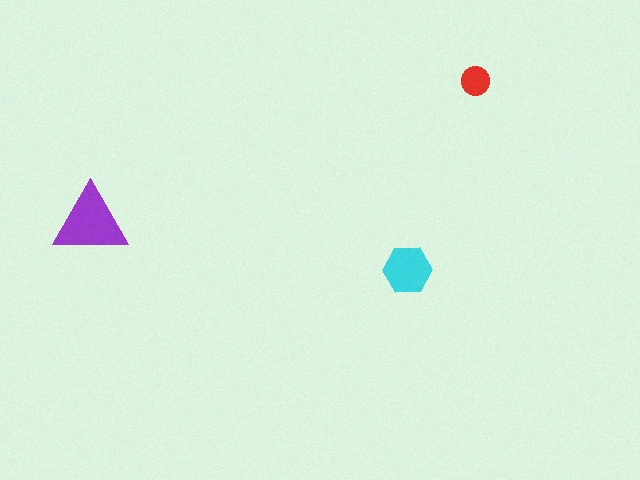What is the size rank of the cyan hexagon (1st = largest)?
2nd.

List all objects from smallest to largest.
The red circle, the cyan hexagon, the purple triangle.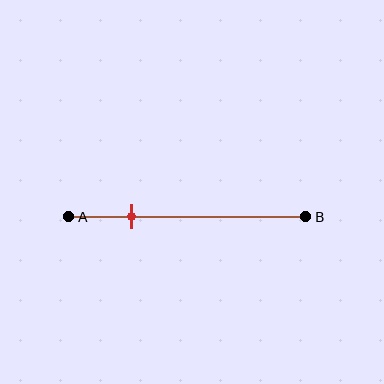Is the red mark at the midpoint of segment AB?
No, the mark is at about 25% from A, not at the 50% midpoint.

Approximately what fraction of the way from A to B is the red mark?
The red mark is approximately 25% of the way from A to B.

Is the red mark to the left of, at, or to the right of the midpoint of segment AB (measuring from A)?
The red mark is to the left of the midpoint of segment AB.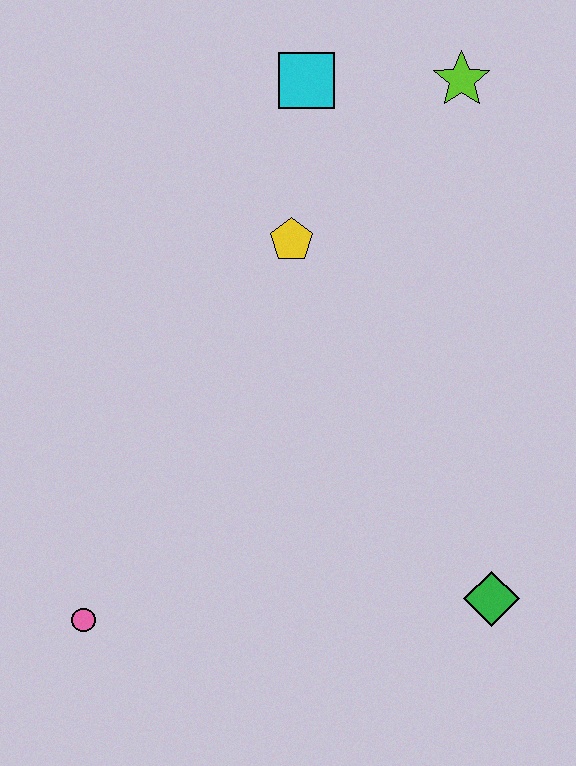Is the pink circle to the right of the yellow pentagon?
No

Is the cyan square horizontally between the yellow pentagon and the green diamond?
Yes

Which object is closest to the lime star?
The cyan square is closest to the lime star.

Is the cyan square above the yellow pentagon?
Yes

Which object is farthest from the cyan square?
The pink circle is farthest from the cyan square.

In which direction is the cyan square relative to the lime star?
The cyan square is to the left of the lime star.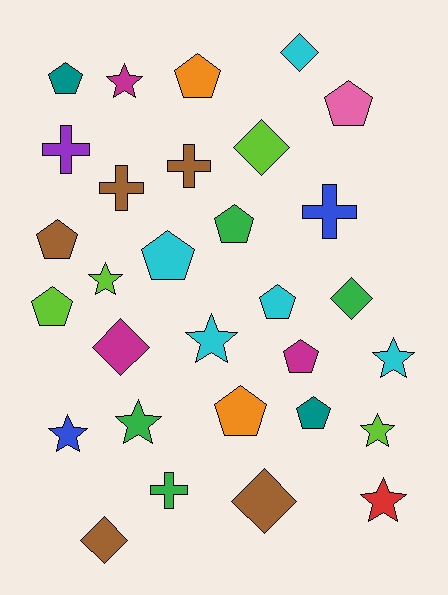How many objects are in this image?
There are 30 objects.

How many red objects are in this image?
There is 1 red object.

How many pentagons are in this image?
There are 11 pentagons.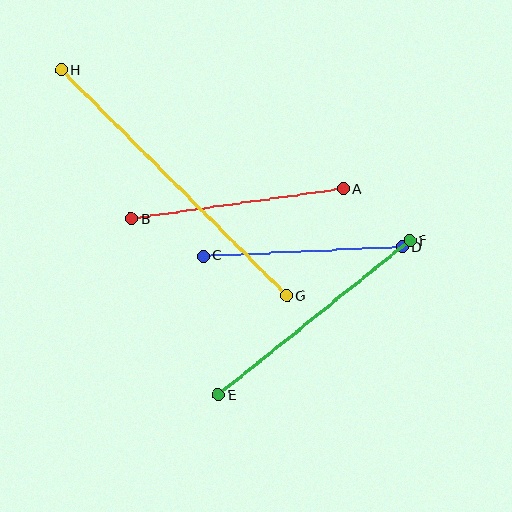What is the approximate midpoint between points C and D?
The midpoint is at approximately (302, 251) pixels.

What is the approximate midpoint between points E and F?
The midpoint is at approximately (314, 318) pixels.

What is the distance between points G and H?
The distance is approximately 319 pixels.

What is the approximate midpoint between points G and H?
The midpoint is at approximately (174, 183) pixels.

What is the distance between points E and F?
The distance is approximately 246 pixels.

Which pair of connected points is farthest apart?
Points G and H are farthest apart.